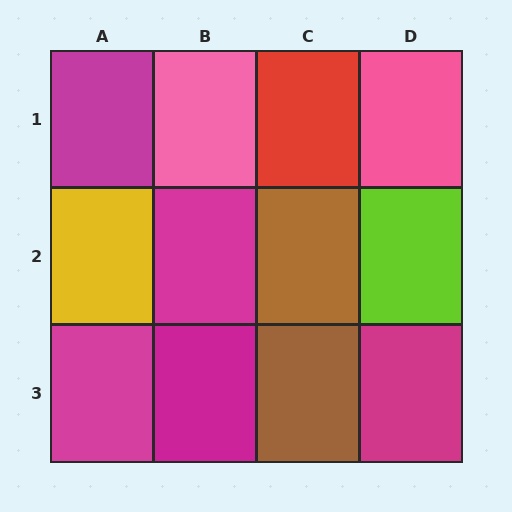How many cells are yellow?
1 cell is yellow.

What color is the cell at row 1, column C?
Red.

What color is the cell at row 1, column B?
Pink.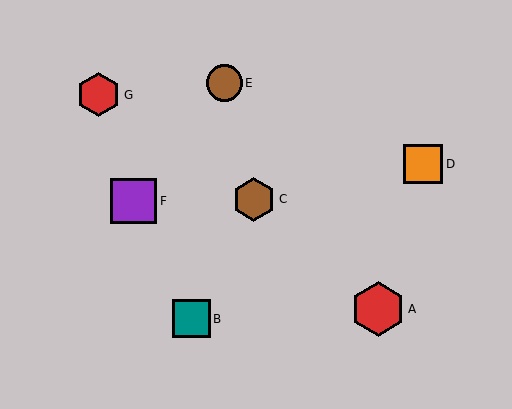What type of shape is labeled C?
Shape C is a brown hexagon.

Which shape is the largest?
The red hexagon (labeled A) is the largest.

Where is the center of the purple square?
The center of the purple square is at (134, 201).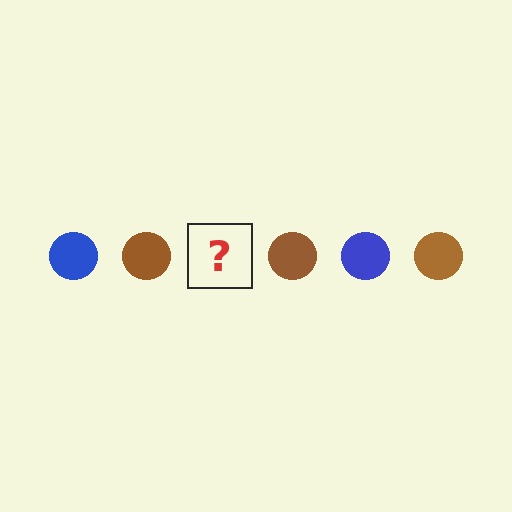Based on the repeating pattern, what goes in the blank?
The blank should be a blue circle.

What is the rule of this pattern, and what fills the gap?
The rule is that the pattern cycles through blue, brown circles. The gap should be filled with a blue circle.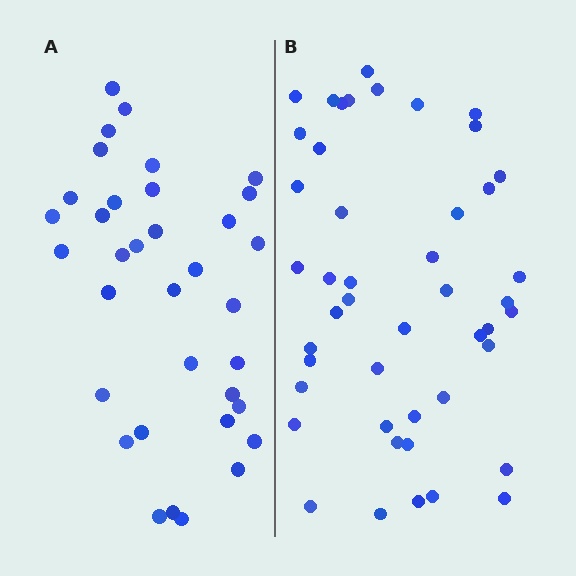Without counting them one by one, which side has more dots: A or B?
Region B (the right region) has more dots.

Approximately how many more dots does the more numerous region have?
Region B has roughly 12 or so more dots than region A.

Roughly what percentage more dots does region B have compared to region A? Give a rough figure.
About 30% more.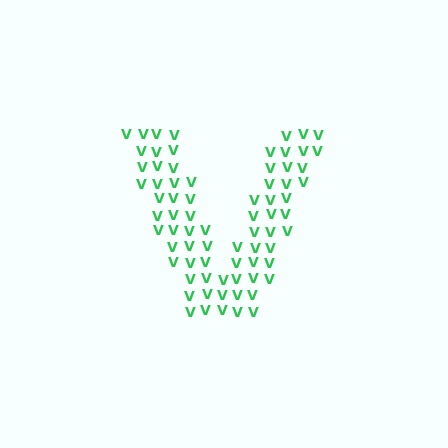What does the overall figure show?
The overall figure shows the letter V.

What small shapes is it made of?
It is made of small letter V's.